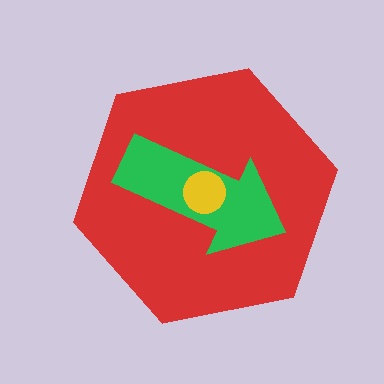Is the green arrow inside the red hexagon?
Yes.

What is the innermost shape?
The yellow circle.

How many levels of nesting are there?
3.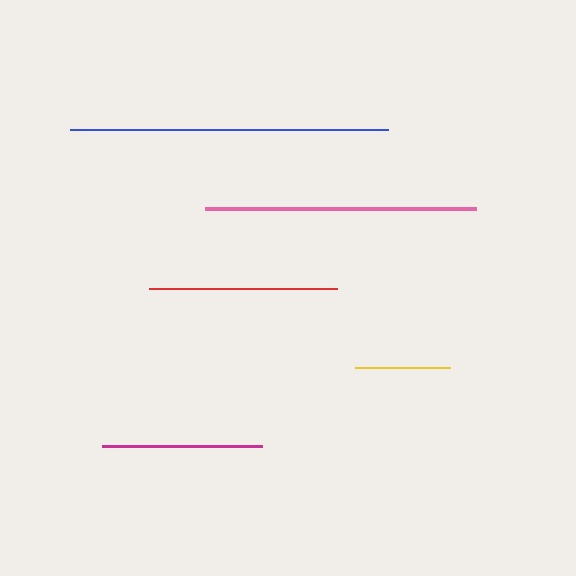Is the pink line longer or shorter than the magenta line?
The pink line is longer than the magenta line.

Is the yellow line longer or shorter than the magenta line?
The magenta line is longer than the yellow line.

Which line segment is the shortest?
The yellow line is the shortest at approximately 95 pixels.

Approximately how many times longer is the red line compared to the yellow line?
The red line is approximately 2.0 times the length of the yellow line.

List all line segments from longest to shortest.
From longest to shortest: blue, pink, red, magenta, yellow.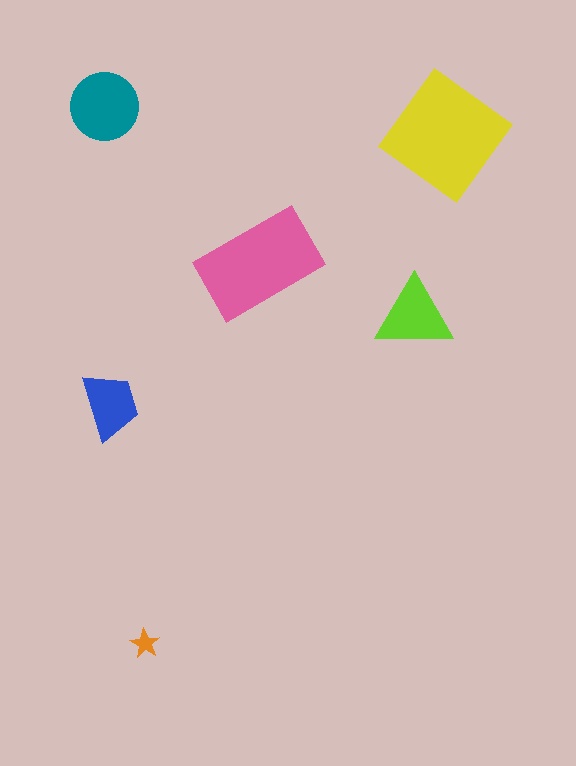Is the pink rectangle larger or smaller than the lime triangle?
Larger.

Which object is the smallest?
The orange star.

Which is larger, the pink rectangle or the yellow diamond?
The yellow diamond.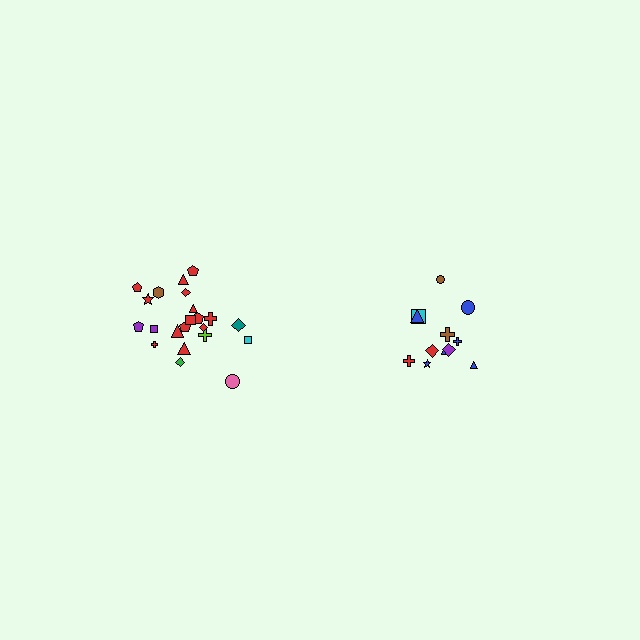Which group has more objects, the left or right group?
The left group.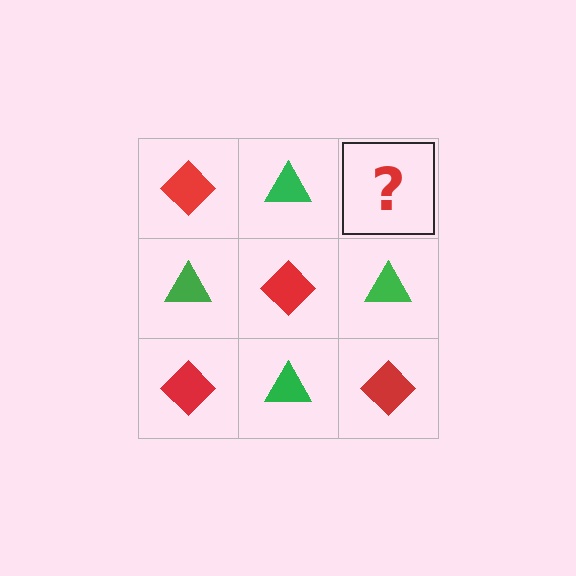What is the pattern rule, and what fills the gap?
The rule is that it alternates red diamond and green triangle in a checkerboard pattern. The gap should be filled with a red diamond.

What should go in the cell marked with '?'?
The missing cell should contain a red diamond.